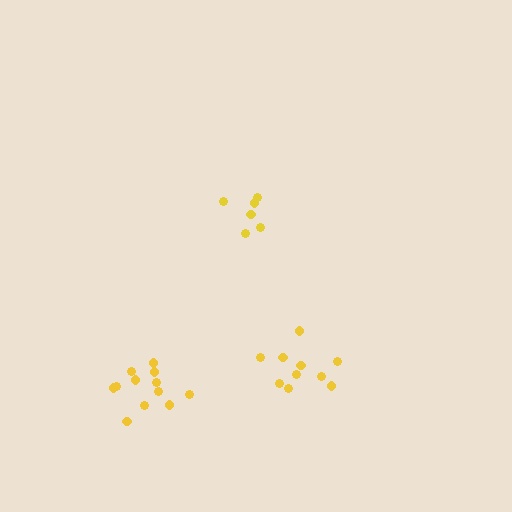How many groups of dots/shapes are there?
There are 3 groups.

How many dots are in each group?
Group 1: 10 dots, Group 2: 6 dots, Group 3: 12 dots (28 total).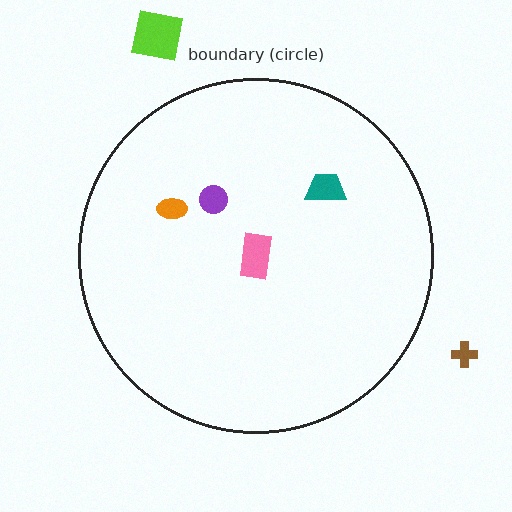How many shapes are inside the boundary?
4 inside, 2 outside.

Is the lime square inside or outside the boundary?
Outside.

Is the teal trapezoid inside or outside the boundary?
Inside.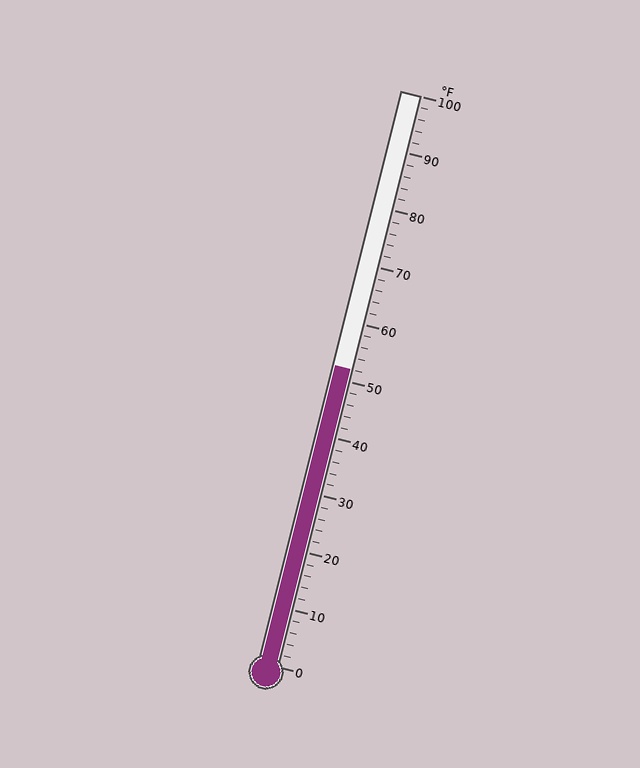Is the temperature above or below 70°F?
The temperature is below 70°F.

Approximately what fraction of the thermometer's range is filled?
The thermometer is filled to approximately 50% of its range.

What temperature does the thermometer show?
The thermometer shows approximately 52°F.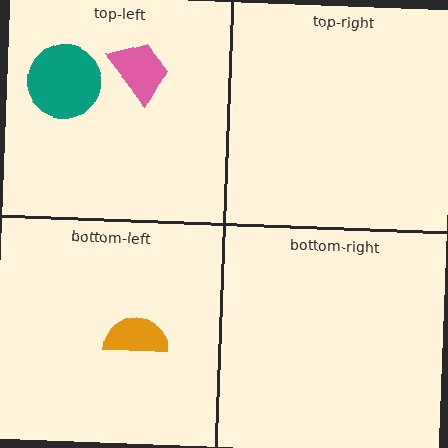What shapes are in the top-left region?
The teal circle, the pink trapezoid.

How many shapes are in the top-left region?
2.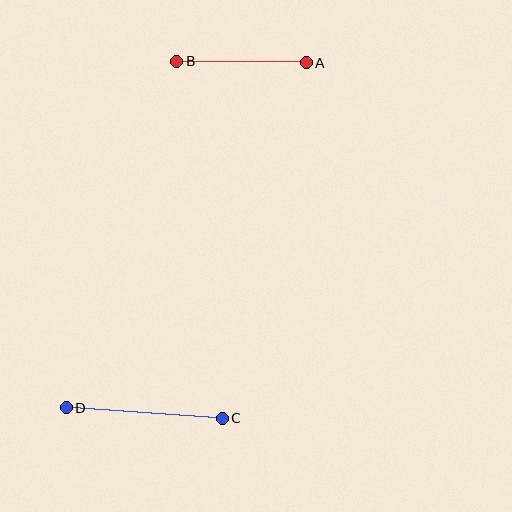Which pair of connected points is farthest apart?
Points C and D are farthest apart.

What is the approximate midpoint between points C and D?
The midpoint is at approximately (144, 413) pixels.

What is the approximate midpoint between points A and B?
The midpoint is at approximately (242, 62) pixels.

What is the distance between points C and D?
The distance is approximately 156 pixels.